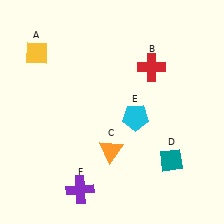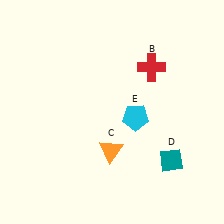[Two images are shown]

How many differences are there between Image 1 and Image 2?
There are 2 differences between the two images.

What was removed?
The yellow diamond (A), the purple cross (F) were removed in Image 2.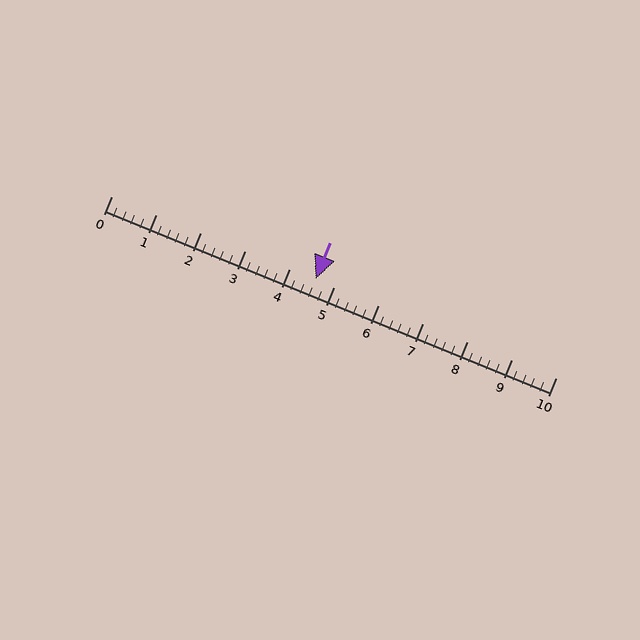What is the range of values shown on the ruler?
The ruler shows values from 0 to 10.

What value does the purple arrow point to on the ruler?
The purple arrow points to approximately 4.6.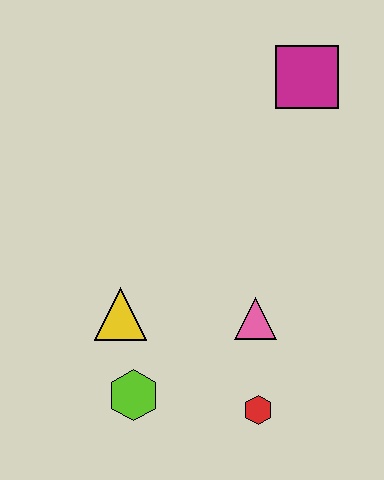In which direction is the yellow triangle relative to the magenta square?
The yellow triangle is below the magenta square.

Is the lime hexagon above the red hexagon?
Yes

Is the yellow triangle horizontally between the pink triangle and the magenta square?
No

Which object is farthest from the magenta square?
The lime hexagon is farthest from the magenta square.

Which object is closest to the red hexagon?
The pink triangle is closest to the red hexagon.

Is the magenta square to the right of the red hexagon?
Yes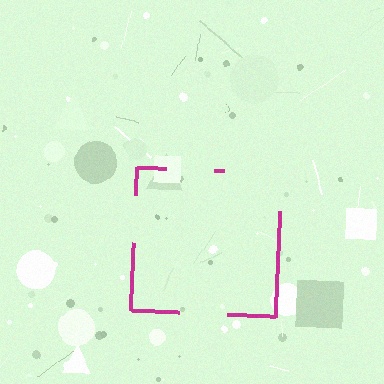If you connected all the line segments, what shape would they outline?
They would outline a square.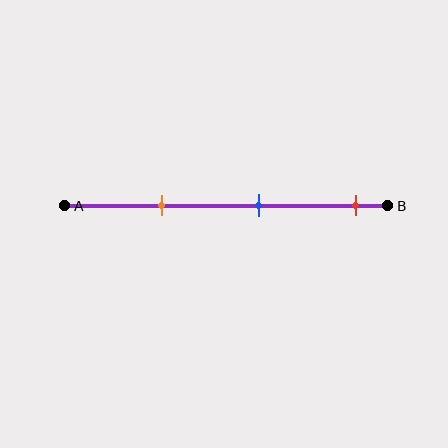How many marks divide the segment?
There are 3 marks dividing the segment.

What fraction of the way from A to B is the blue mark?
The blue mark is approximately 60% (0.6) of the way from A to B.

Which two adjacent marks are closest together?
The orange and blue marks are the closest adjacent pair.